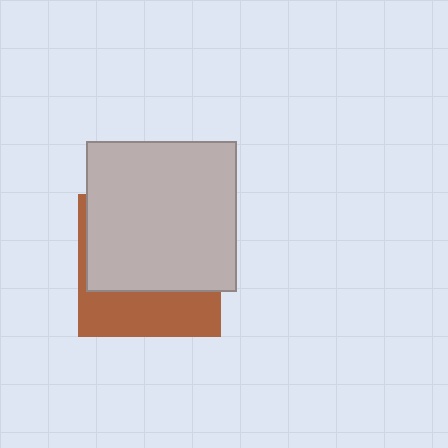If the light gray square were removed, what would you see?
You would see the complete brown square.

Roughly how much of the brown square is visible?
A small part of it is visible (roughly 36%).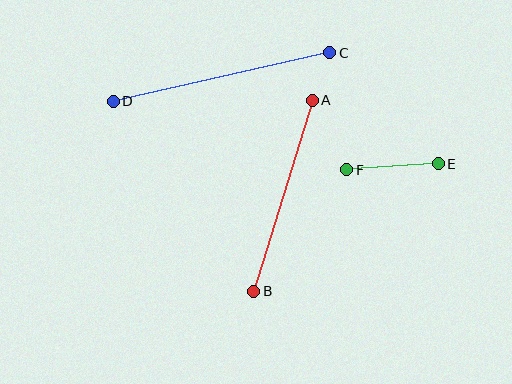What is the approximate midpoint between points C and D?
The midpoint is at approximately (222, 77) pixels.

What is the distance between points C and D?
The distance is approximately 222 pixels.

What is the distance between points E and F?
The distance is approximately 91 pixels.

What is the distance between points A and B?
The distance is approximately 199 pixels.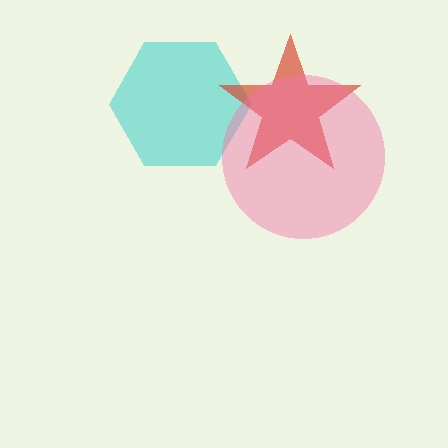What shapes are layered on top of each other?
The layered shapes are: a cyan hexagon, a red star, a pink circle.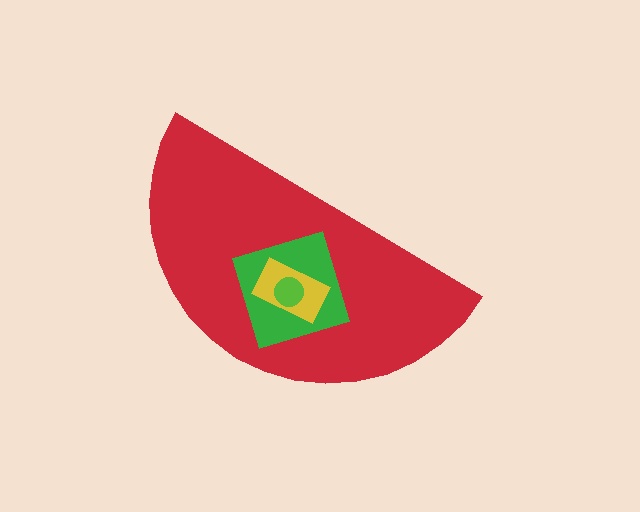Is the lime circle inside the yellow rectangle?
Yes.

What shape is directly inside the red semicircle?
The green square.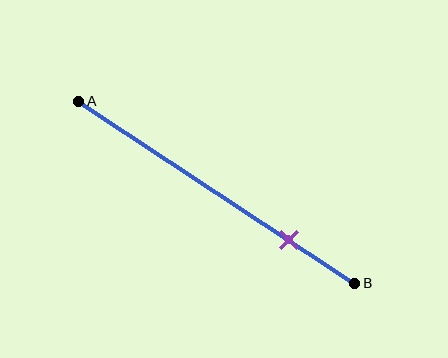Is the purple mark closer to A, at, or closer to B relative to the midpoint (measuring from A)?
The purple mark is closer to point B than the midpoint of segment AB.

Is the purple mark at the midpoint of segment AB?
No, the mark is at about 75% from A, not at the 50% midpoint.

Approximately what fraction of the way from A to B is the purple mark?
The purple mark is approximately 75% of the way from A to B.